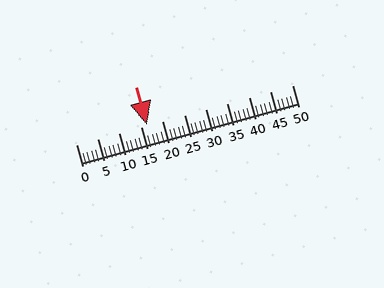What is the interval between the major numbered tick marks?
The major tick marks are spaced 5 units apart.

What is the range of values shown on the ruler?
The ruler shows values from 0 to 50.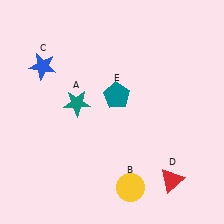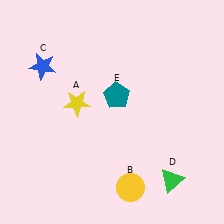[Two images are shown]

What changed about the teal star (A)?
In Image 1, A is teal. In Image 2, it changed to yellow.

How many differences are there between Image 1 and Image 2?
There are 2 differences between the two images.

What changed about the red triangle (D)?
In Image 1, D is red. In Image 2, it changed to green.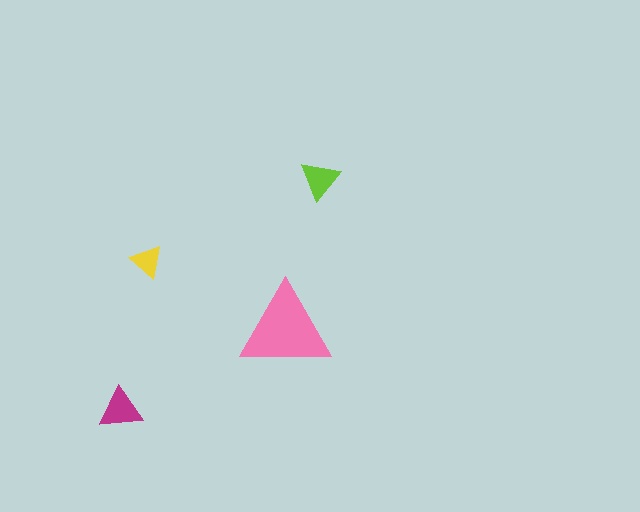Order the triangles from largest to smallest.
the pink one, the magenta one, the lime one, the yellow one.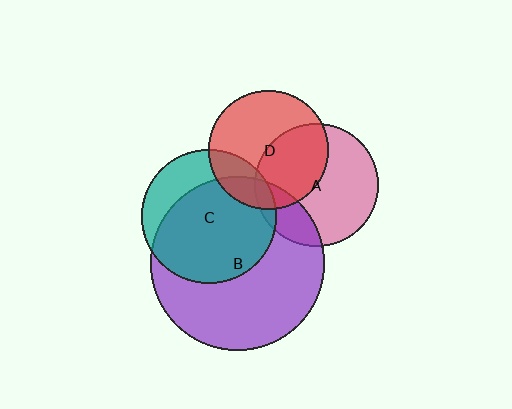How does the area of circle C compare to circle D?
Approximately 1.3 times.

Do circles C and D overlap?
Yes.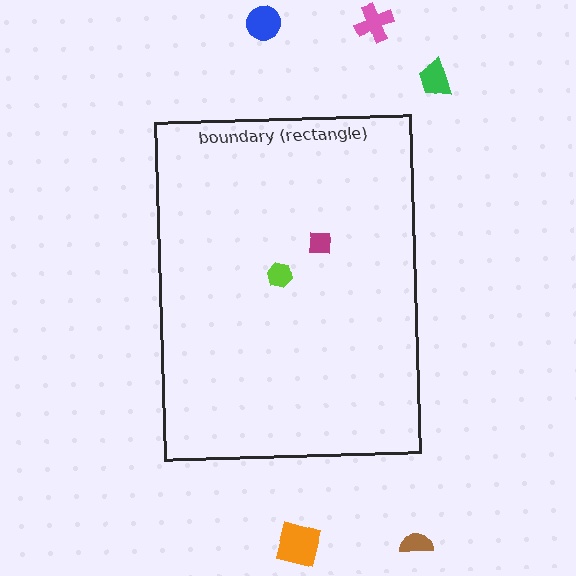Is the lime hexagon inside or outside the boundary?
Inside.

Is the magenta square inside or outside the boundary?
Inside.